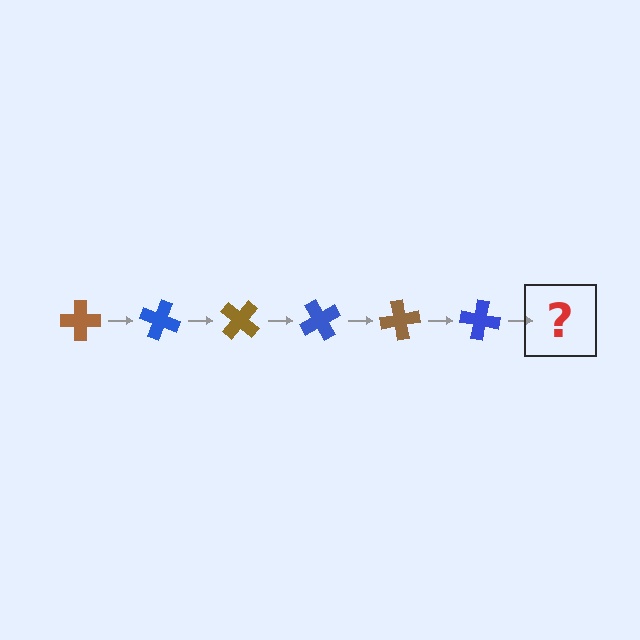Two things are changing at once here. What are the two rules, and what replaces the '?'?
The two rules are that it rotates 20 degrees each step and the color cycles through brown and blue. The '?' should be a brown cross, rotated 120 degrees from the start.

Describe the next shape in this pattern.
It should be a brown cross, rotated 120 degrees from the start.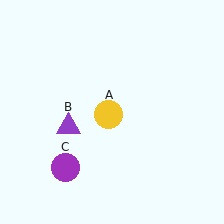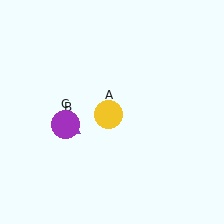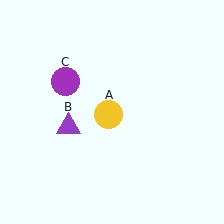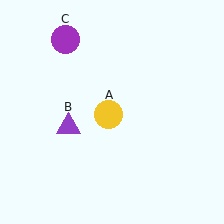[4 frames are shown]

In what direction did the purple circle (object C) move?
The purple circle (object C) moved up.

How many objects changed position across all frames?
1 object changed position: purple circle (object C).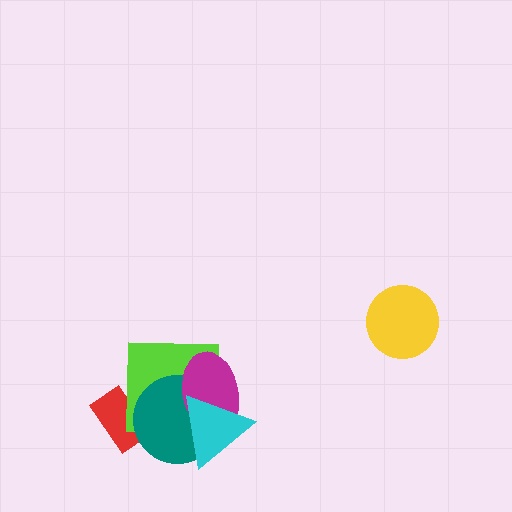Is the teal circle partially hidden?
Yes, it is partially covered by another shape.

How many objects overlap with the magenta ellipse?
3 objects overlap with the magenta ellipse.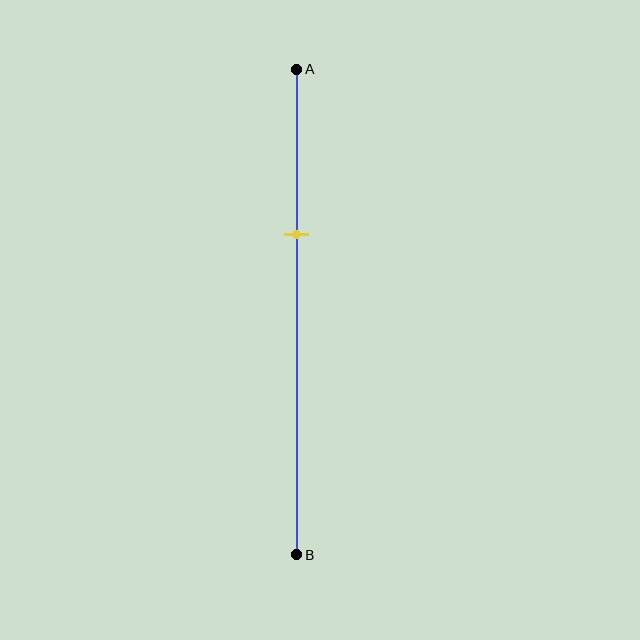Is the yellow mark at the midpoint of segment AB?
No, the mark is at about 35% from A, not at the 50% midpoint.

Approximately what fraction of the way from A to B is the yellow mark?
The yellow mark is approximately 35% of the way from A to B.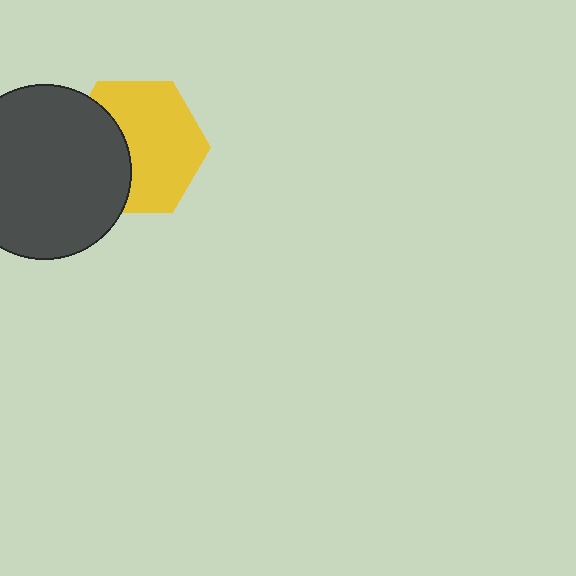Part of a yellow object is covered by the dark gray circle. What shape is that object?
It is a hexagon.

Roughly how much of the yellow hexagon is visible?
About half of it is visible (roughly 64%).